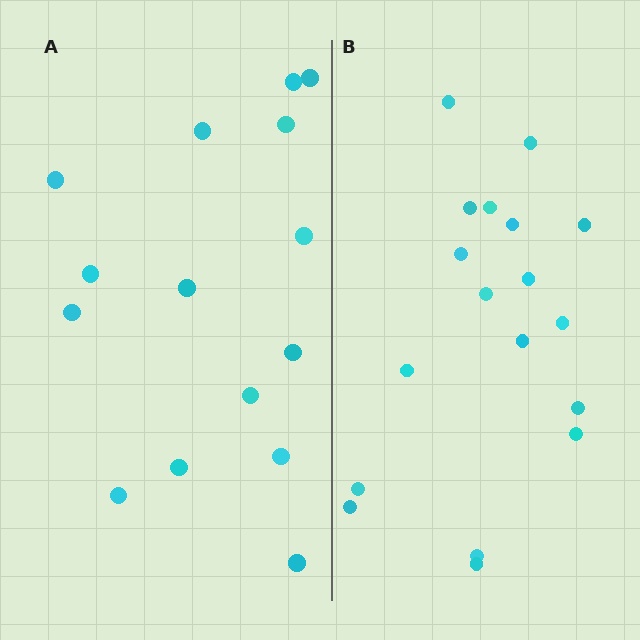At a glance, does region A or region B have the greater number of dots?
Region B (the right region) has more dots.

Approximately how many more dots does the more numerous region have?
Region B has just a few more — roughly 2 or 3 more dots than region A.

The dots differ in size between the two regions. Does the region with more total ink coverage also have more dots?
No. Region A has more total ink coverage because its dots are larger, but region B actually contains more individual dots. Total area can be misleading — the number of items is what matters here.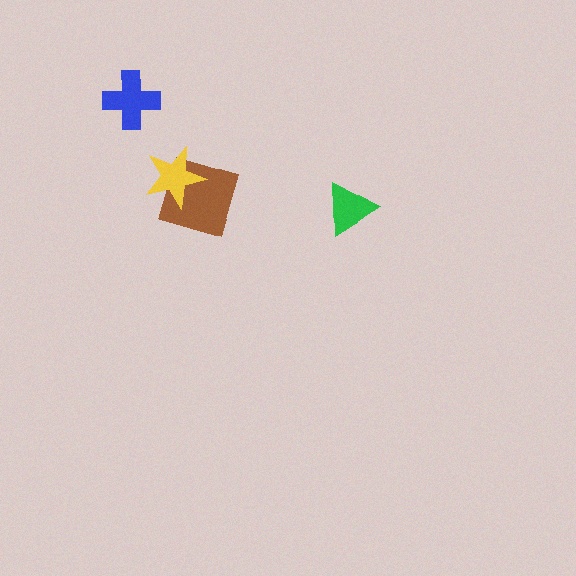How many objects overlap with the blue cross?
0 objects overlap with the blue cross.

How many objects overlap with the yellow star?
1 object overlaps with the yellow star.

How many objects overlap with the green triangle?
0 objects overlap with the green triangle.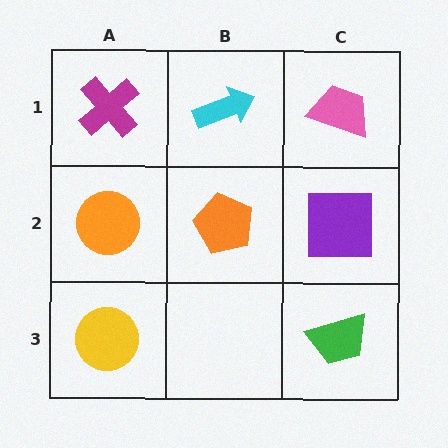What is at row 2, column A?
An orange circle.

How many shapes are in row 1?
3 shapes.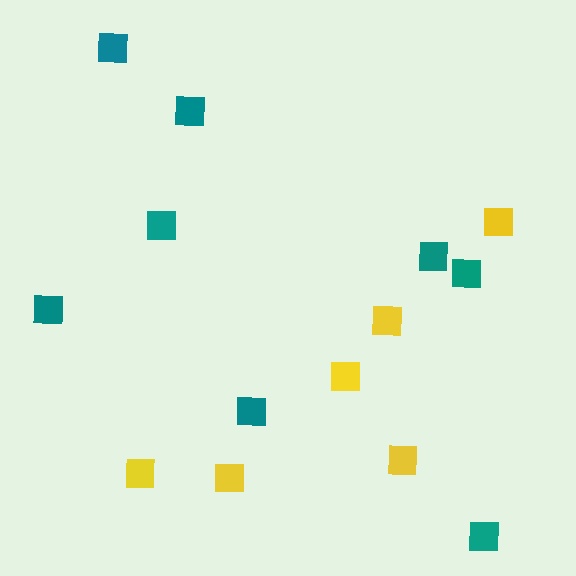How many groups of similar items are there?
There are 2 groups: one group of yellow squares (6) and one group of teal squares (8).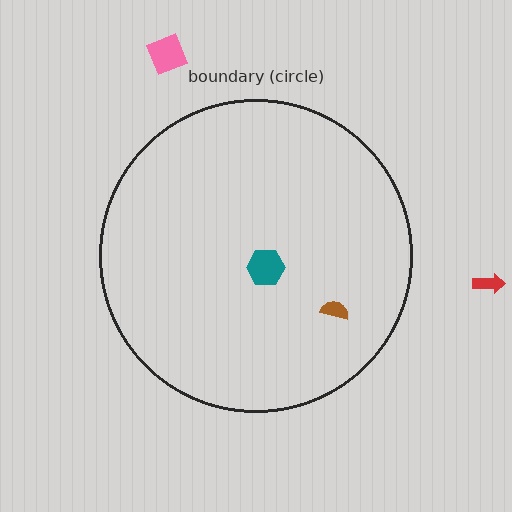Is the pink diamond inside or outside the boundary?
Outside.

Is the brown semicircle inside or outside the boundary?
Inside.